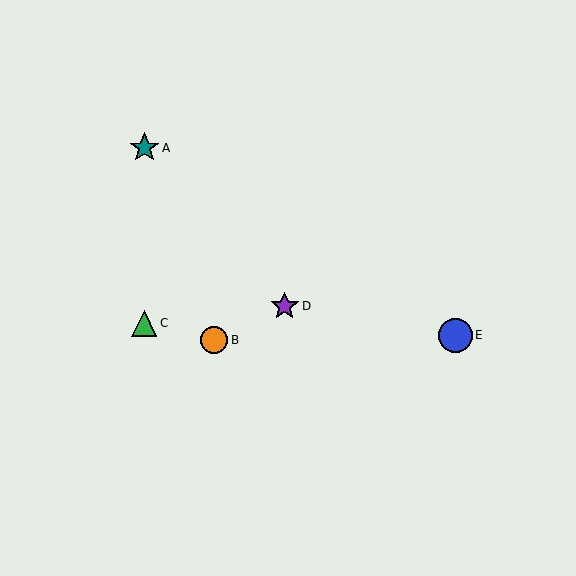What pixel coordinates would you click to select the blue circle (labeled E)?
Click at (455, 335) to select the blue circle E.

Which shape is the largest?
The blue circle (labeled E) is the largest.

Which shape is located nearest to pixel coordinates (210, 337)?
The orange circle (labeled B) at (214, 340) is nearest to that location.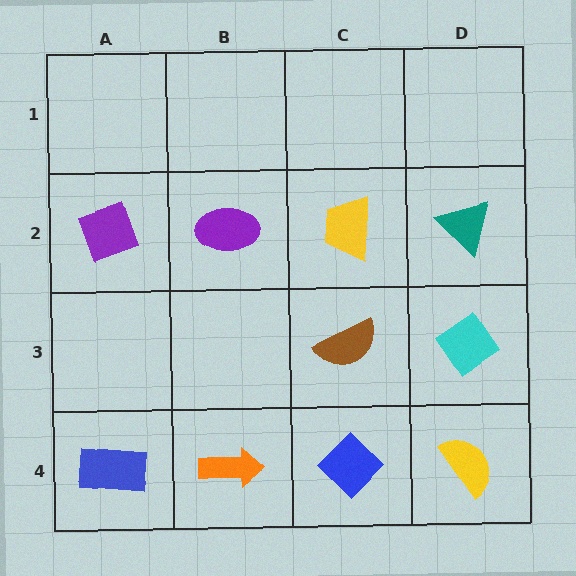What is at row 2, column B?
A purple ellipse.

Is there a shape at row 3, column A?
No, that cell is empty.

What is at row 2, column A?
A purple diamond.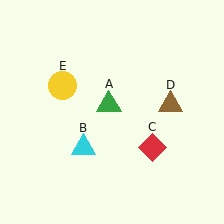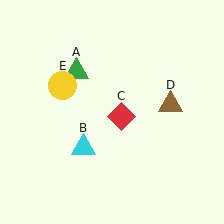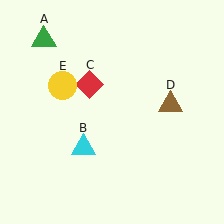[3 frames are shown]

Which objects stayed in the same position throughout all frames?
Cyan triangle (object B) and brown triangle (object D) and yellow circle (object E) remained stationary.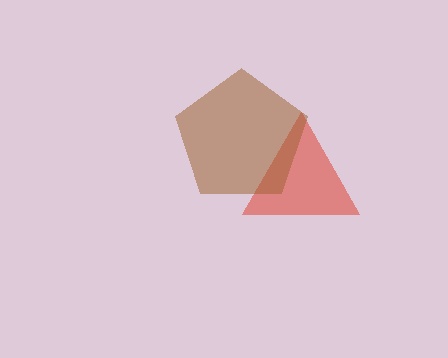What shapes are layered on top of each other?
The layered shapes are: a red triangle, a brown pentagon.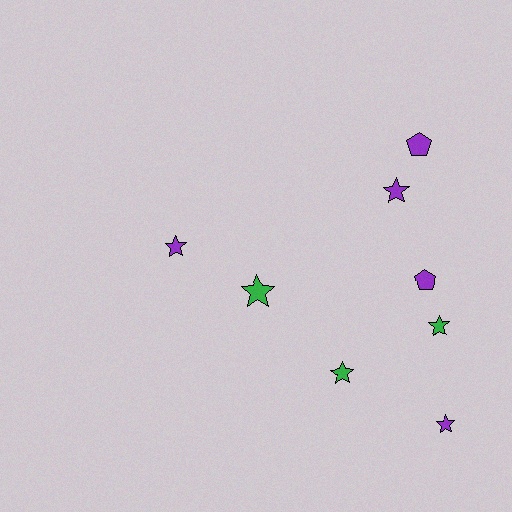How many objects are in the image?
There are 8 objects.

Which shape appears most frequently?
Star, with 6 objects.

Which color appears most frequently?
Purple, with 5 objects.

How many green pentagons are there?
There are no green pentagons.